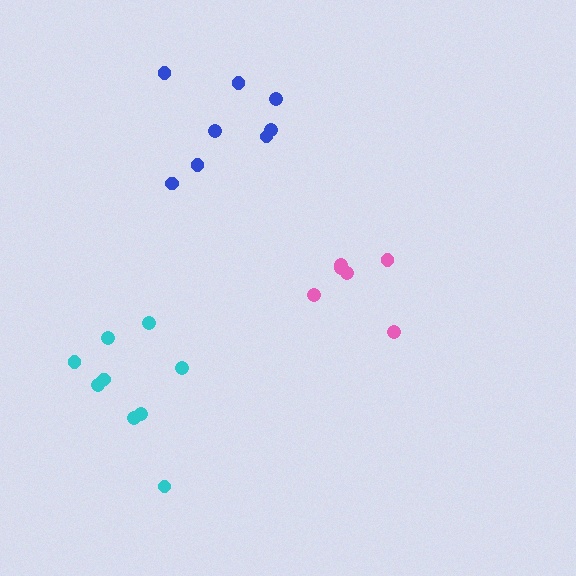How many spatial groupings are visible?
There are 3 spatial groupings.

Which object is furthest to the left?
The cyan cluster is leftmost.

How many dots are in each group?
Group 1: 6 dots, Group 2: 9 dots, Group 3: 8 dots (23 total).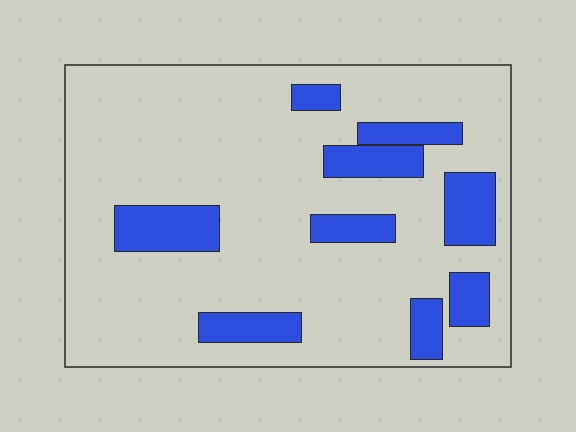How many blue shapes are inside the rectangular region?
9.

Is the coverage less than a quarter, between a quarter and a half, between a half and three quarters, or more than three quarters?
Less than a quarter.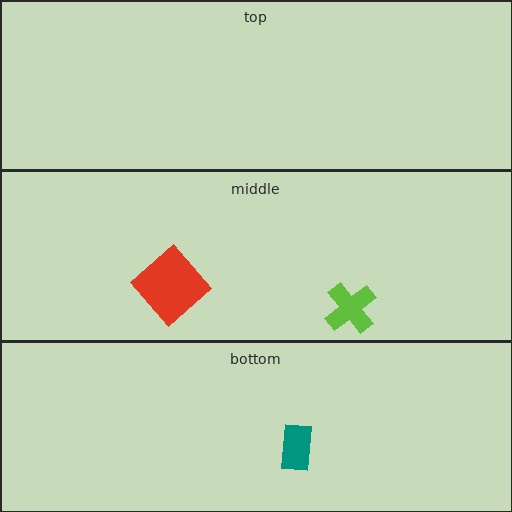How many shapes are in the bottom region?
1.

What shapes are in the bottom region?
The teal rectangle.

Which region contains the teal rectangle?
The bottom region.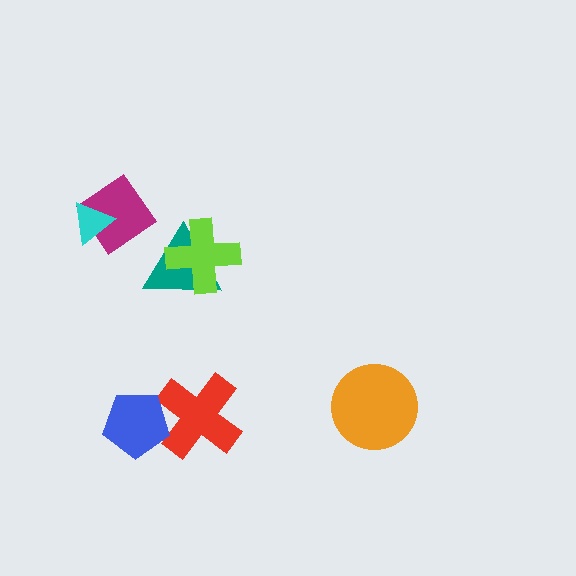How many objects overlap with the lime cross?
1 object overlaps with the lime cross.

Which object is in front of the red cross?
The blue pentagon is in front of the red cross.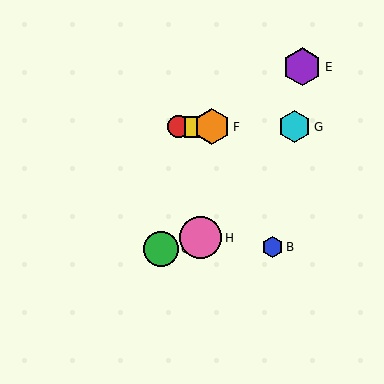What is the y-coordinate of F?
Object F is at y≈127.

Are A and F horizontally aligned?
Yes, both are at y≈127.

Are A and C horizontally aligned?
No, A is at y≈127 and C is at y≈249.